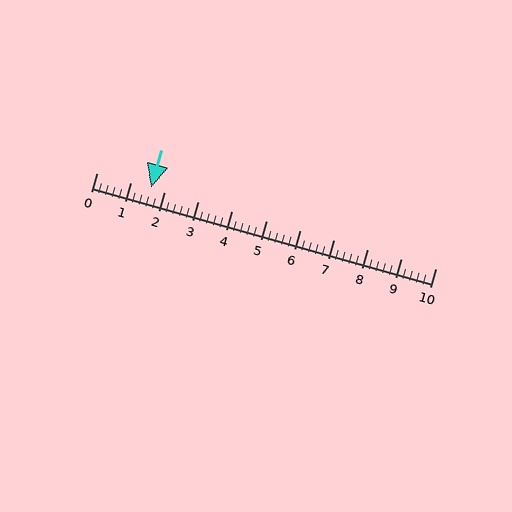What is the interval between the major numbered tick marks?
The major tick marks are spaced 1 units apart.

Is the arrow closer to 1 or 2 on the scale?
The arrow is closer to 2.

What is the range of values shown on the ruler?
The ruler shows values from 0 to 10.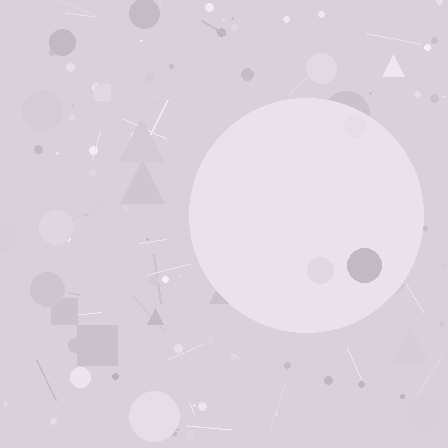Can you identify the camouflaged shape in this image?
The camouflaged shape is a circle.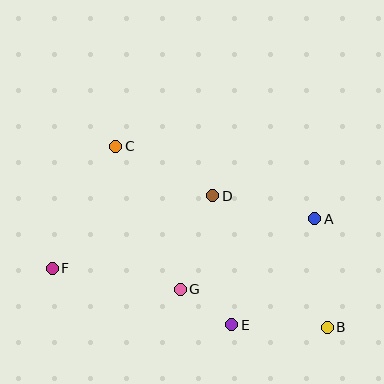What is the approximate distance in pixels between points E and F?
The distance between E and F is approximately 188 pixels.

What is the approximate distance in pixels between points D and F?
The distance between D and F is approximately 176 pixels.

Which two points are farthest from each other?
Points B and F are farthest from each other.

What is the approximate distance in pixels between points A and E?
The distance between A and E is approximately 135 pixels.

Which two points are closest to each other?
Points E and G are closest to each other.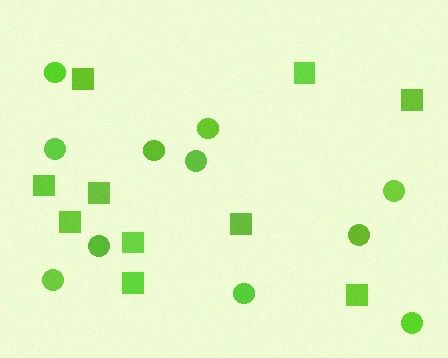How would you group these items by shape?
There are 2 groups: one group of squares (10) and one group of circles (11).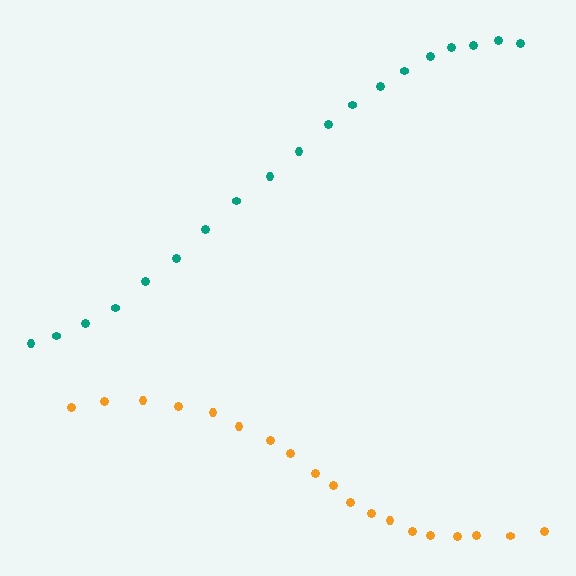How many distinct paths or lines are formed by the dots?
There are 2 distinct paths.